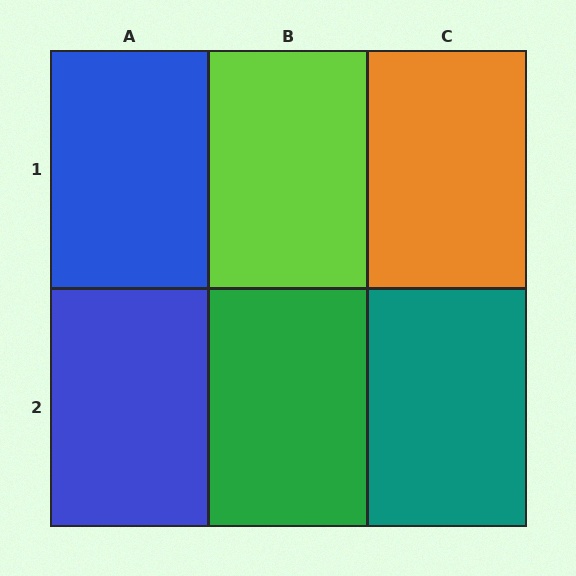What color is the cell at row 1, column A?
Blue.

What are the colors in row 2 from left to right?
Blue, green, teal.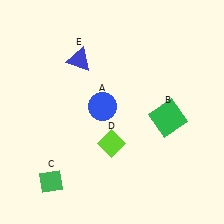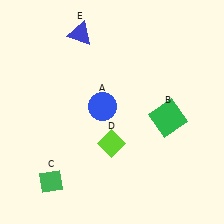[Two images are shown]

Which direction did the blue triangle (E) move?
The blue triangle (E) moved up.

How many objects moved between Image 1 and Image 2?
1 object moved between the two images.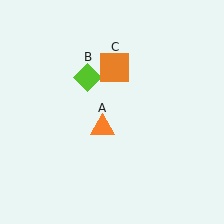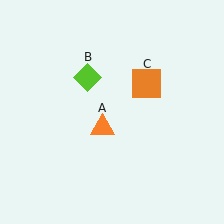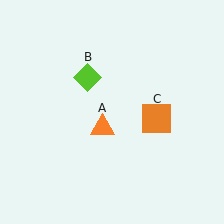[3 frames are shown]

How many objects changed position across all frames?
1 object changed position: orange square (object C).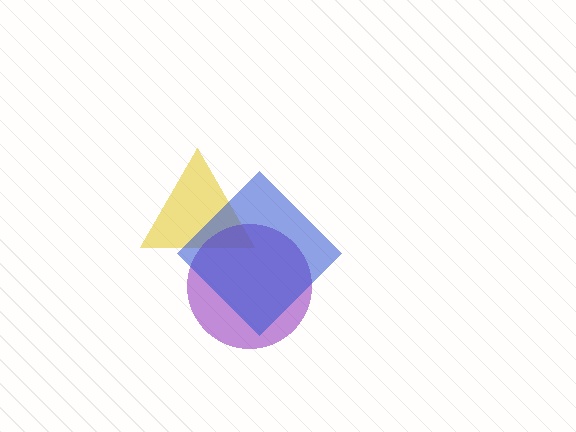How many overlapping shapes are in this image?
There are 3 overlapping shapes in the image.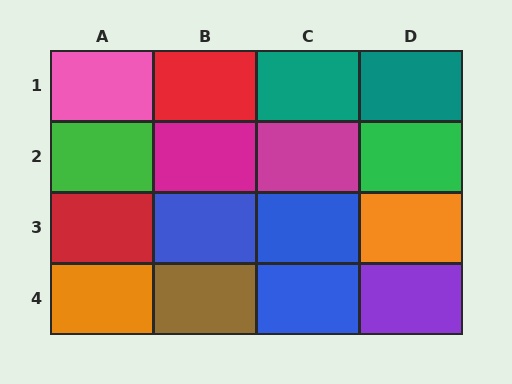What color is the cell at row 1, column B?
Red.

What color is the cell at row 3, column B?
Blue.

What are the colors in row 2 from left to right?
Green, magenta, magenta, green.